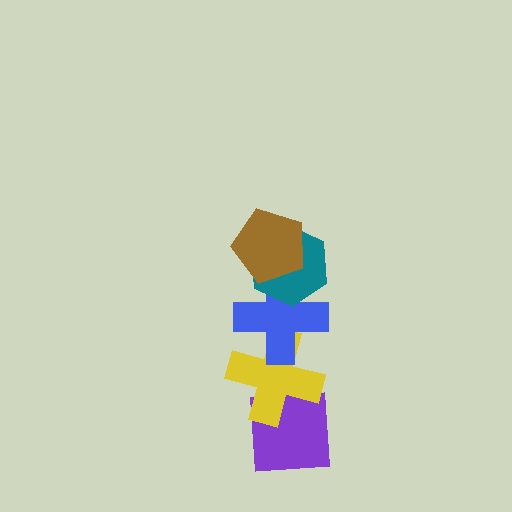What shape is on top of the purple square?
The yellow cross is on top of the purple square.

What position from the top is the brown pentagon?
The brown pentagon is 1st from the top.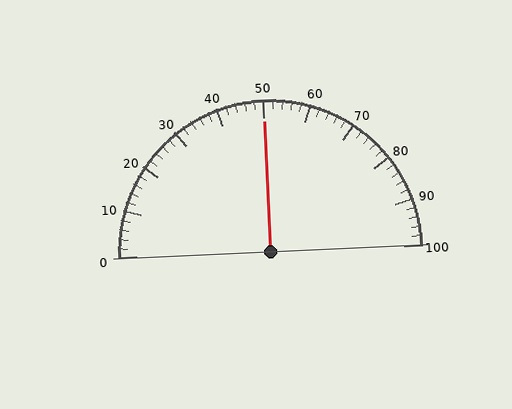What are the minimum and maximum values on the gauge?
The gauge ranges from 0 to 100.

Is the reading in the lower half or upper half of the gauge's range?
The reading is in the upper half of the range (0 to 100).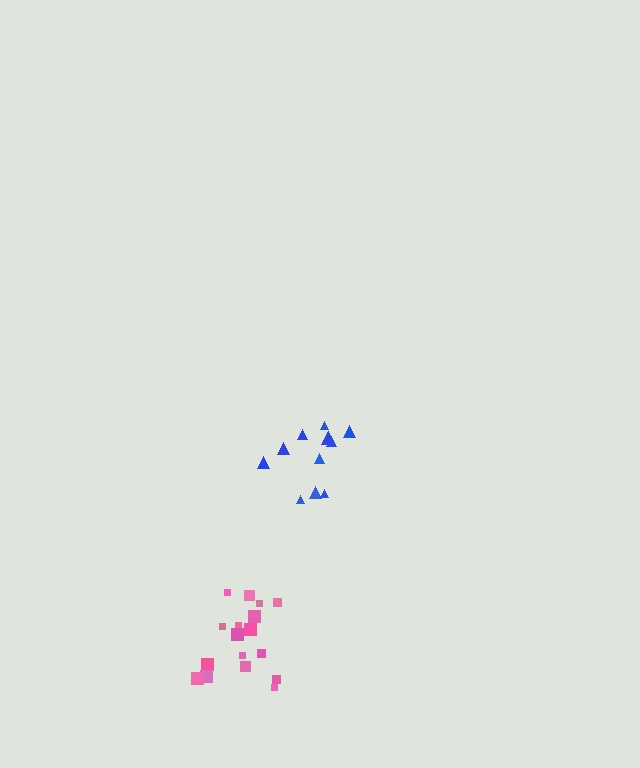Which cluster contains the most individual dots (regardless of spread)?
Pink (17).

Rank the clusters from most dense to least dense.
pink, blue.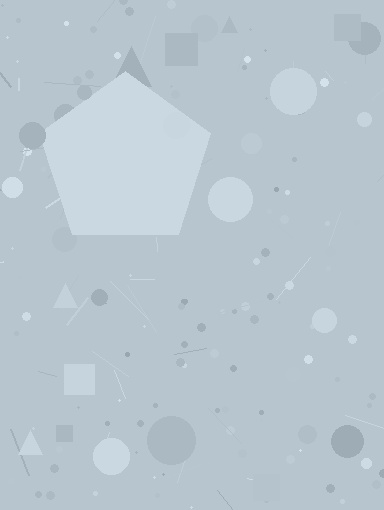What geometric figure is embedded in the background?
A pentagon is embedded in the background.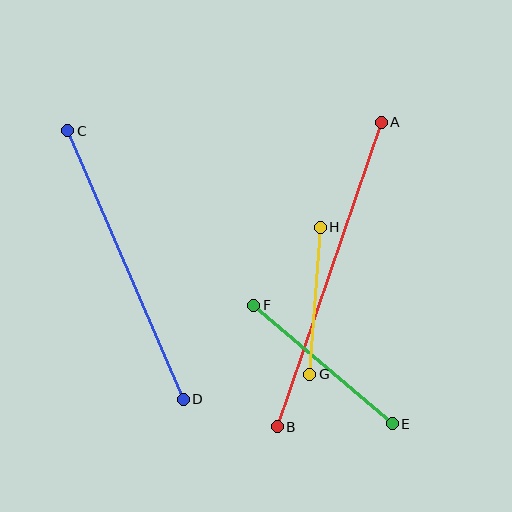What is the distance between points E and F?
The distance is approximately 182 pixels.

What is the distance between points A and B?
The distance is approximately 321 pixels.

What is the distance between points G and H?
The distance is approximately 147 pixels.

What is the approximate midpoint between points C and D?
The midpoint is at approximately (126, 265) pixels.